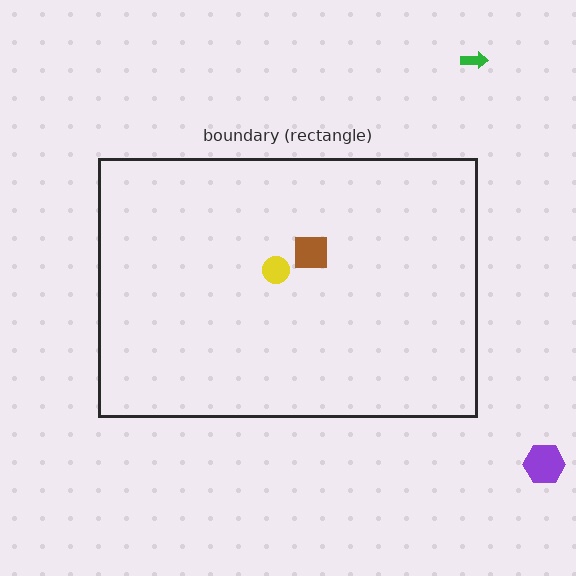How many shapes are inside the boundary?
2 inside, 2 outside.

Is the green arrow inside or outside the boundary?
Outside.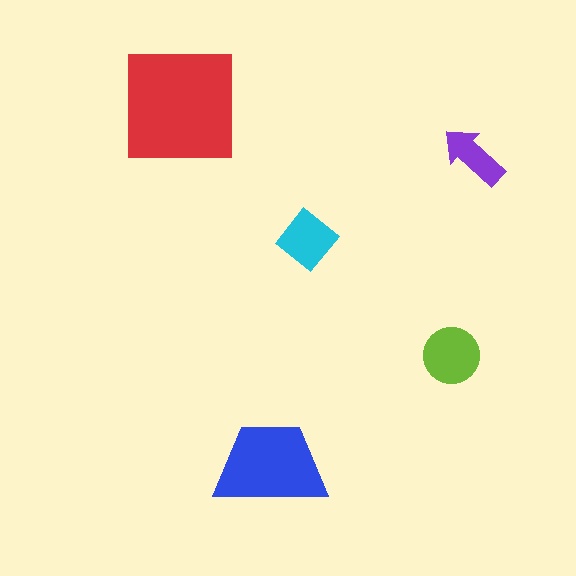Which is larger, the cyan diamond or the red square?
The red square.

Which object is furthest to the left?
The red square is leftmost.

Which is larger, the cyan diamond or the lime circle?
The lime circle.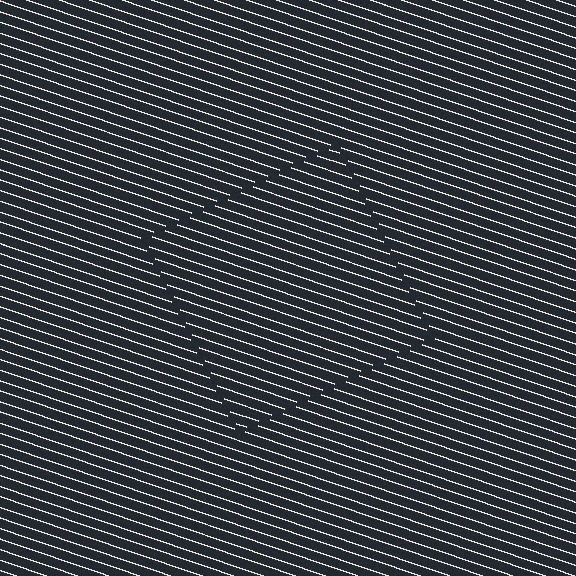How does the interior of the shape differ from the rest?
The interior of the shape contains the same grating, shifted by half a period — the contour is defined by the phase discontinuity where line-ends from the inner and outer gratings abut.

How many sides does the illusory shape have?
4 sides — the line-ends trace a square.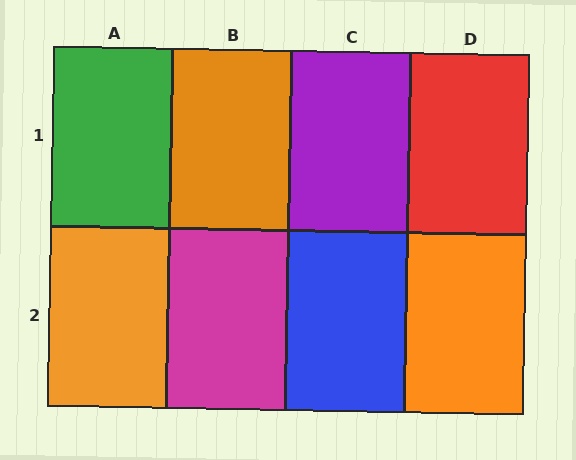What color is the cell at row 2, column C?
Blue.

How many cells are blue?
1 cell is blue.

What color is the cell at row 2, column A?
Orange.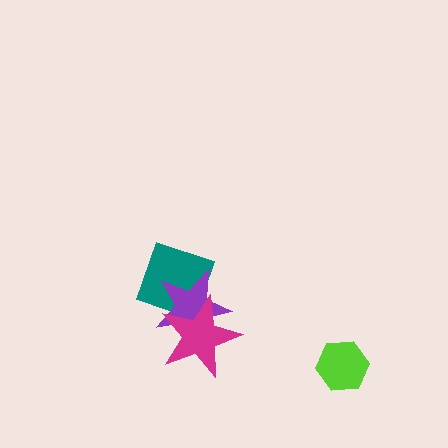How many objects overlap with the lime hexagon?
0 objects overlap with the lime hexagon.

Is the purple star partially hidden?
Yes, it is partially covered by another shape.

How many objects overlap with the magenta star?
2 objects overlap with the magenta star.